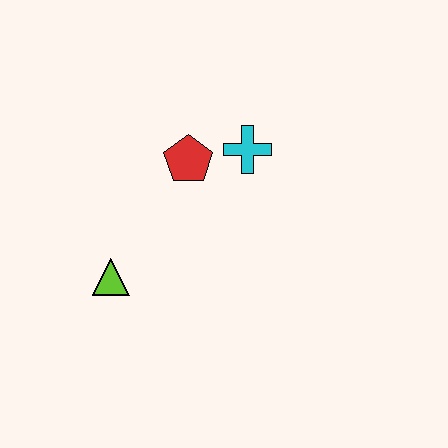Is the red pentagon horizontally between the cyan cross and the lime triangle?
Yes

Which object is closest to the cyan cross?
The red pentagon is closest to the cyan cross.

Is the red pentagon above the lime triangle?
Yes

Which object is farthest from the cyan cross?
The lime triangle is farthest from the cyan cross.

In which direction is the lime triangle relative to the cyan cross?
The lime triangle is to the left of the cyan cross.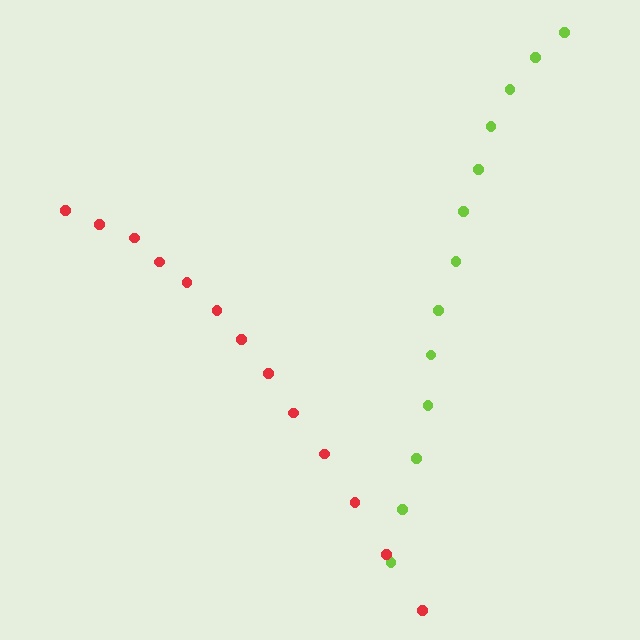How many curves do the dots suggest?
There are 2 distinct paths.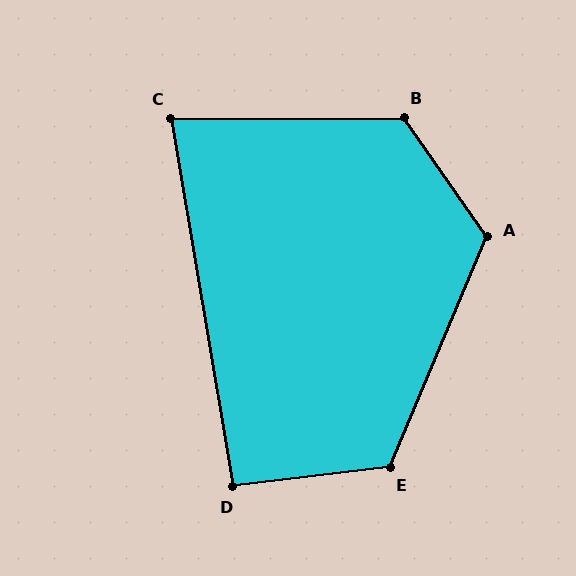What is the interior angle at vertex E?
Approximately 120 degrees (obtuse).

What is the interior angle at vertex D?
Approximately 92 degrees (approximately right).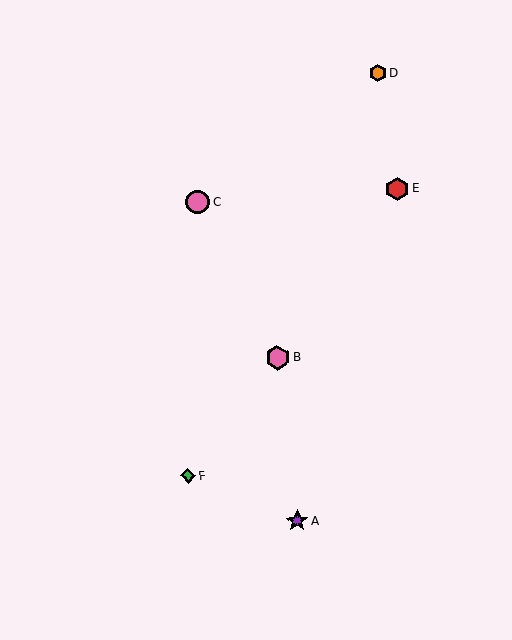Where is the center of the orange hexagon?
The center of the orange hexagon is at (378, 73).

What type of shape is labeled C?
Shape C is a pink circle.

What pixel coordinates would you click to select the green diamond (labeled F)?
Click at (188, 476) to select the green diamond F.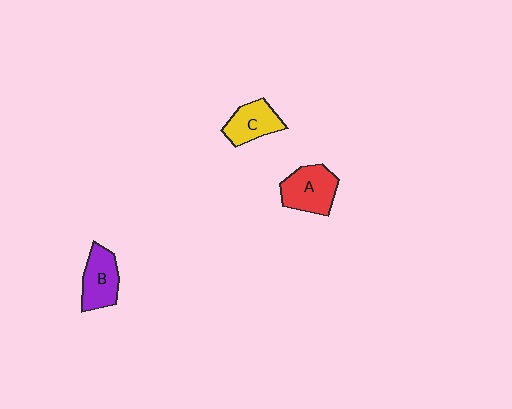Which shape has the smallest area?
Shape C (yellow).